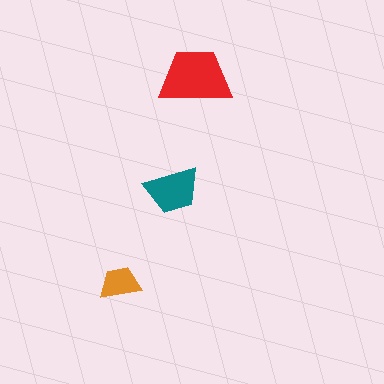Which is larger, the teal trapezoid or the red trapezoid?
The red one.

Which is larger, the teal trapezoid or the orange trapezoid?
The teal one.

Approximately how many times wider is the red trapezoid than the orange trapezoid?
About 2 times wider.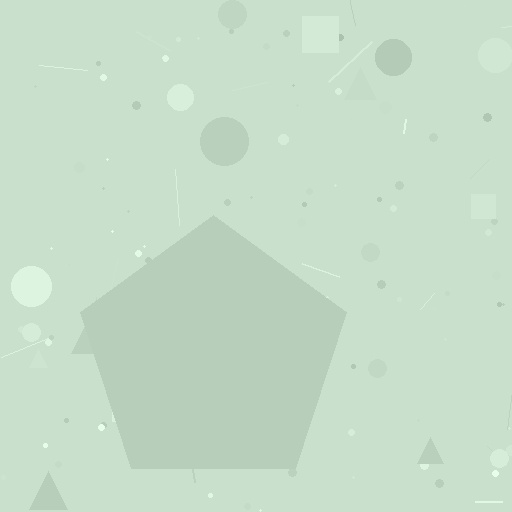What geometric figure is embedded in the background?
A pentagon is embedded in the background.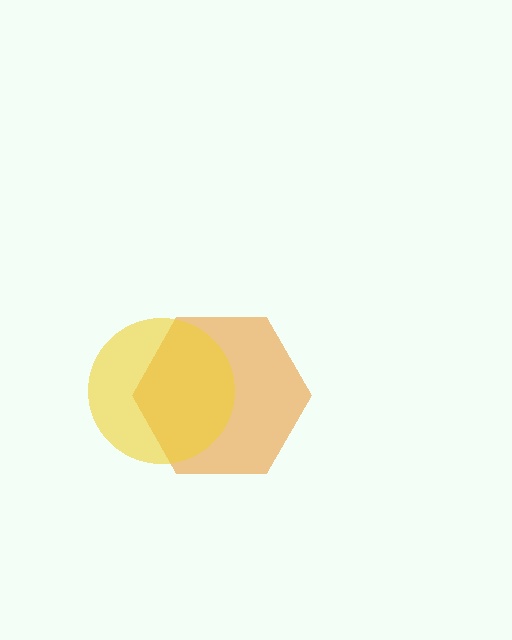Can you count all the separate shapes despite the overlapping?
Yes, there are 2 separate shapes.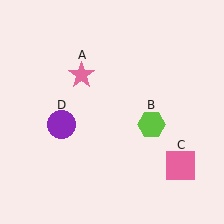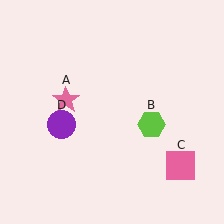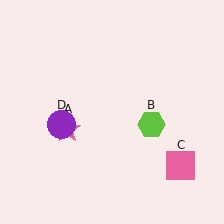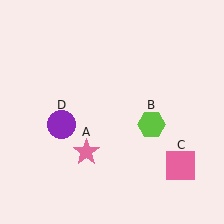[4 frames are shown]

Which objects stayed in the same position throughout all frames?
Lime hexagon (object B) and pink square (object C) and purple circle (object D) remained stationary.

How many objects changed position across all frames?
1 object changed position: pink star (object A).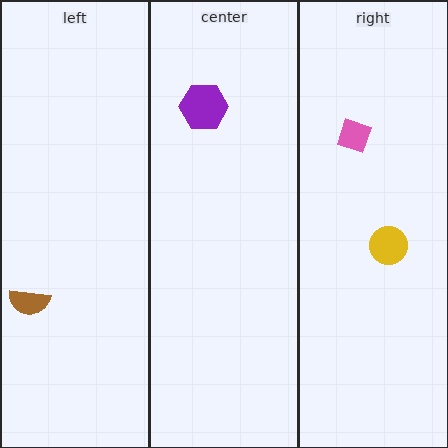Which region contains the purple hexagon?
The center region.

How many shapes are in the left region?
1.